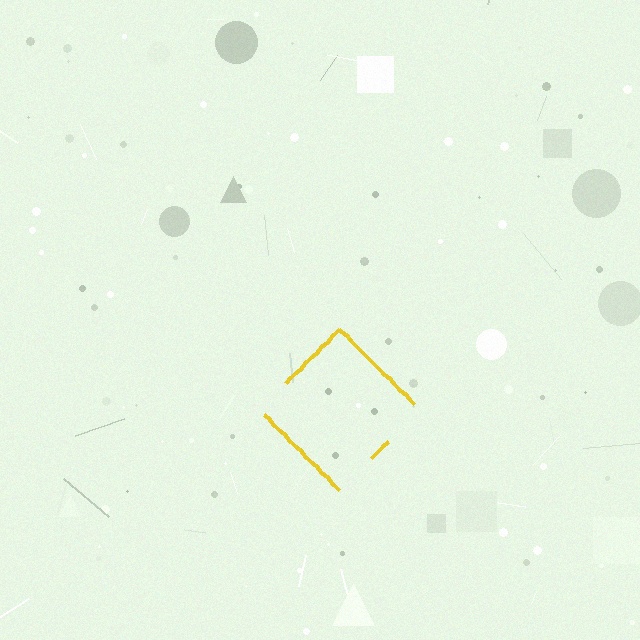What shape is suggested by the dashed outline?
The dashed outline suggests a diamond.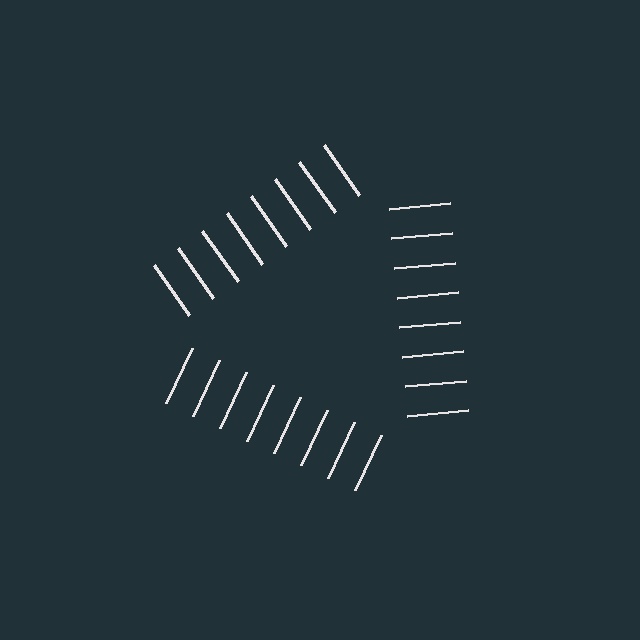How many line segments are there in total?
24 — 8 along each of the 3 edges.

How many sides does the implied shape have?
3 sides — the line-ends trace a triangle.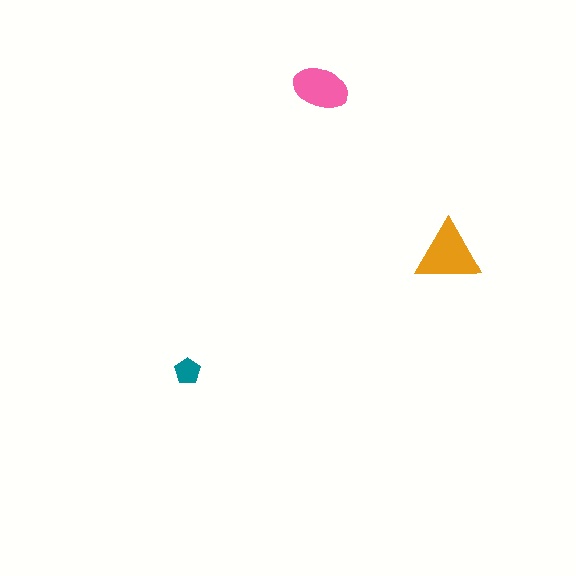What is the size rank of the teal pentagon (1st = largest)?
3rd.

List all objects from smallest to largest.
The teal pentagon, the pink ellipse, the orange triangle.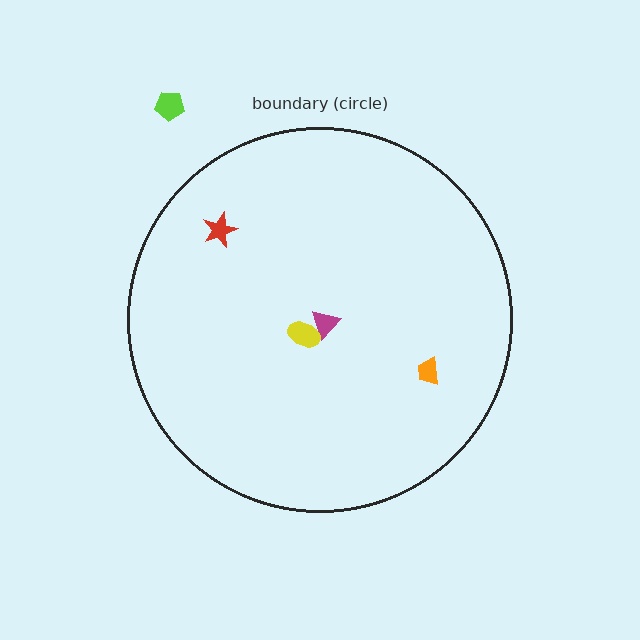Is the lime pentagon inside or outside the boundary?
Outside.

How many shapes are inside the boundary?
4 inside, 1 outside.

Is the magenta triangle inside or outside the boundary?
Inside.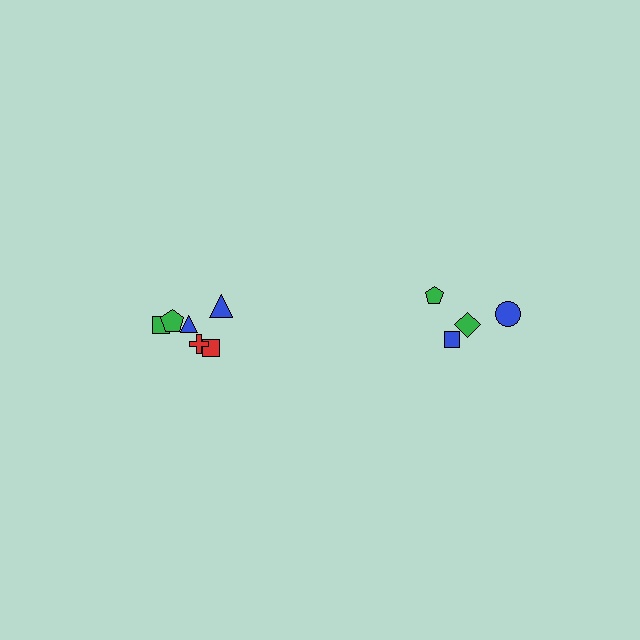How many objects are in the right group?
There are 4 objects.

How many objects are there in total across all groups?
There are 10 objects.